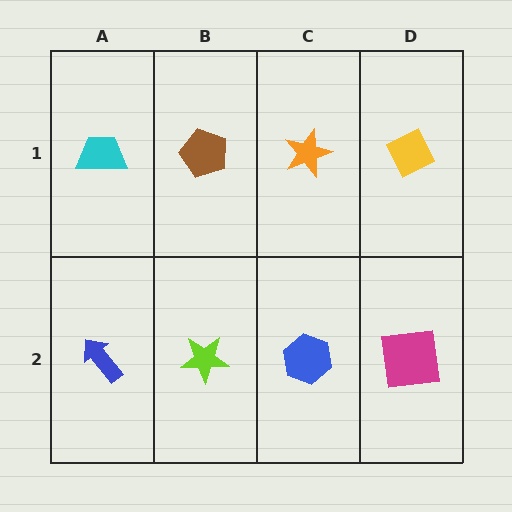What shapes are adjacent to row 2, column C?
An orange star (row 1, column C), a lime star (row 2, column B), a magenta square (row 2, column D).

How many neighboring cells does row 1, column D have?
2.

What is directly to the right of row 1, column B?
An orange star.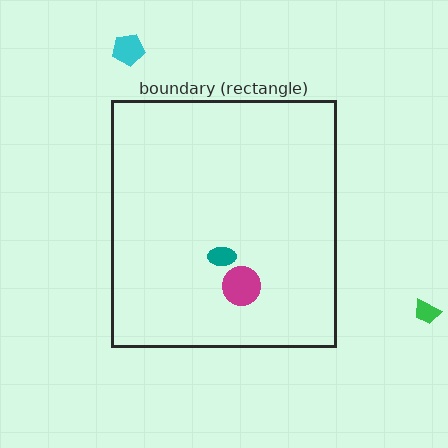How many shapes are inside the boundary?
2 inside, 2 outside.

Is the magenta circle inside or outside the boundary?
Inside.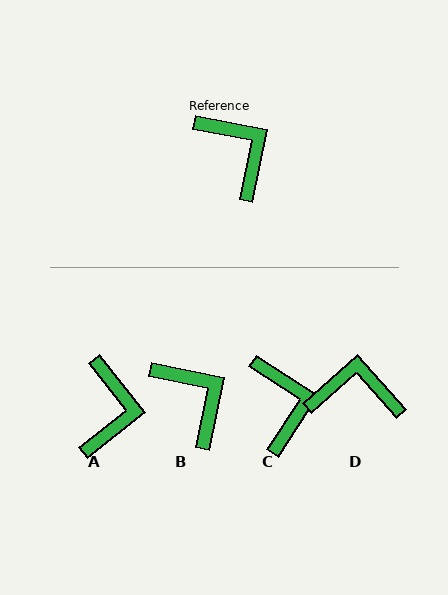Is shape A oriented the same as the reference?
No, it is off by about 41 degrees.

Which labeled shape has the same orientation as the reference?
B.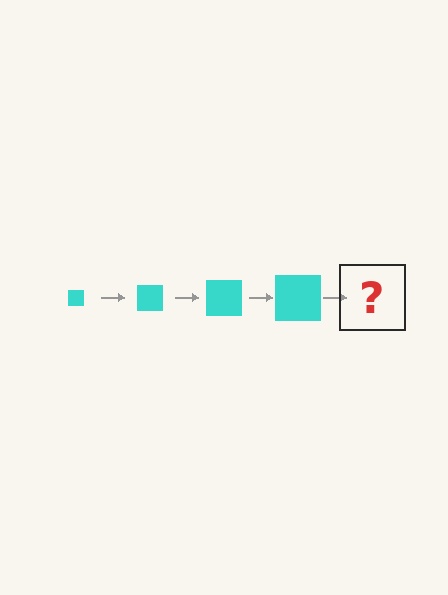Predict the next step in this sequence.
The next step is a cyan square, larger than the previous one.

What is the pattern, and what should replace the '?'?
The pattern is that the square gets progressively larger each step. The '?' should be a cyan square, larger than the previous one.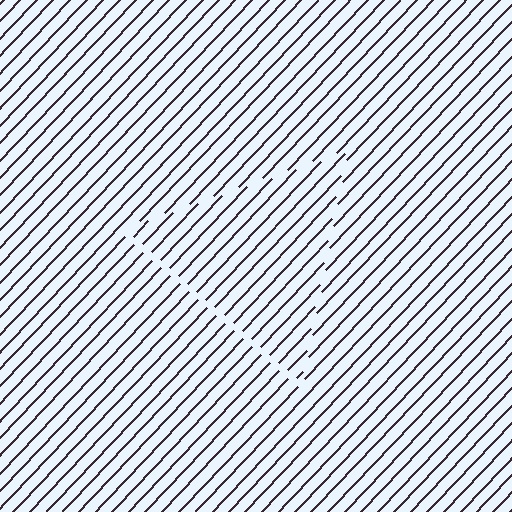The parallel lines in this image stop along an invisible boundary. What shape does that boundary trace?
An illusory triangle. The interior of the shape contains the same grating, shifted by half a period — the contour is defined by the phase discontinuity where line-ends from the inner and outer gratings abut.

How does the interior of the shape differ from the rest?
The interior of the shape contains the same grating, shifted by half a period — the contour is defined by the phase discontinuity where line-ends from the inner and outer gratings abut.